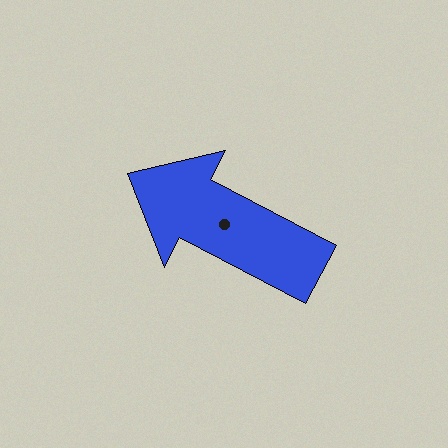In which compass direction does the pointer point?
Northwest.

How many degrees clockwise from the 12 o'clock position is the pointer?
Approximately 298 degrees.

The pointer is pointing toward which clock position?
Roughly 10 o'clock.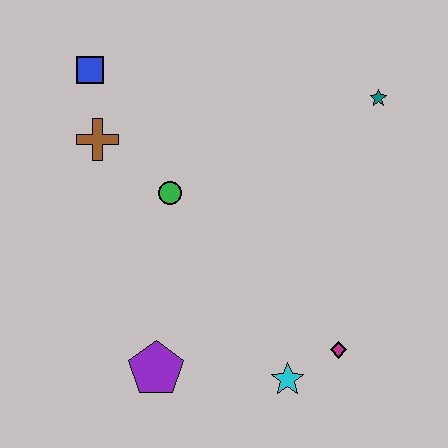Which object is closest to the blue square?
The brown cross is closest to the blue square.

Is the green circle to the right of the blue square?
Yes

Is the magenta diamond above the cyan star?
Yes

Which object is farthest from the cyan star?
The blue square is farthest from the cyan star.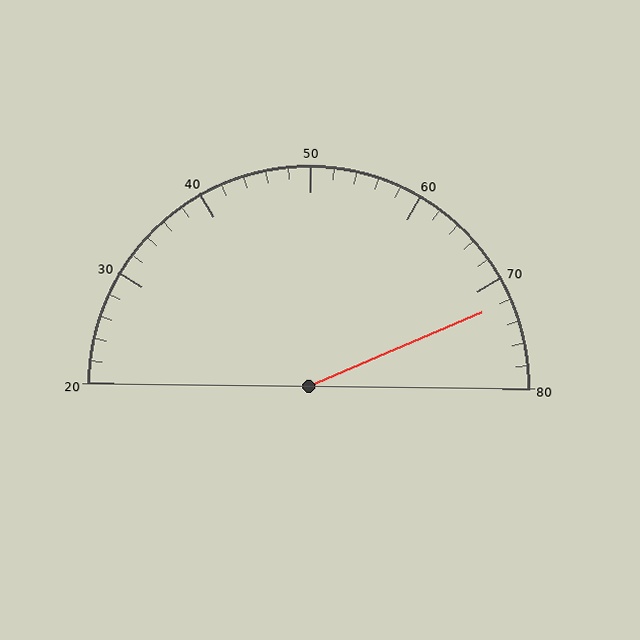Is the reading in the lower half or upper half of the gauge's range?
The reading is in the upper half of the range (20 to 80).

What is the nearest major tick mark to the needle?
The nearest major tick mark is 70.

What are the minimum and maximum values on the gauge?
The gauge ranges from 20 to 80.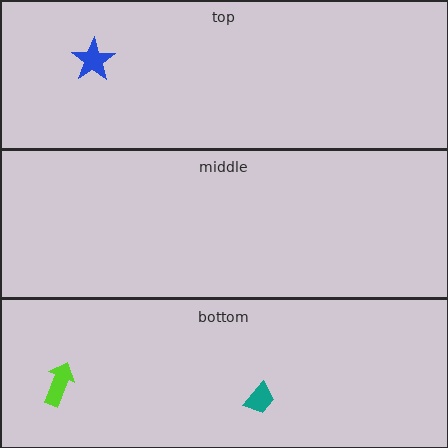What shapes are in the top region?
The blue star.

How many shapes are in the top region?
1.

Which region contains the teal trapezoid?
The bottom region.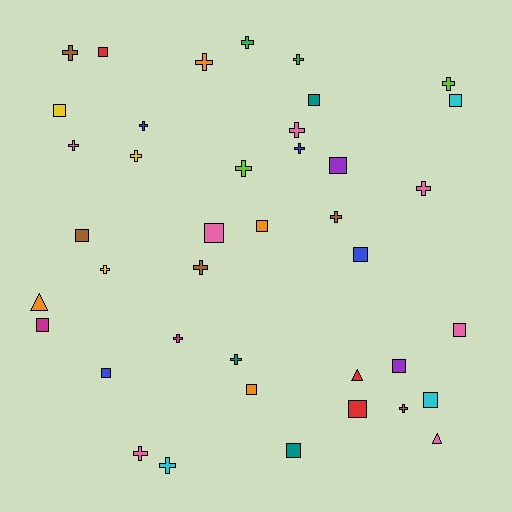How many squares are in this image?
There are 17 squares.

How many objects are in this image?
There are 40 objects.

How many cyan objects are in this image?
There are 3 cyan objects.